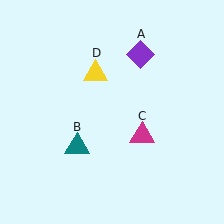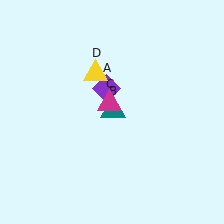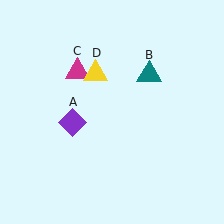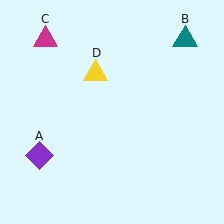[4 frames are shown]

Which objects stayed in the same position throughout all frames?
Yellow triangle (object D) remained stationary.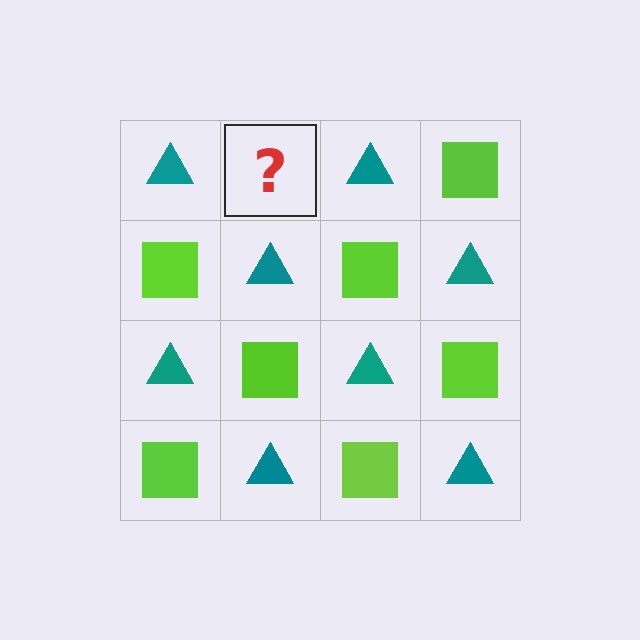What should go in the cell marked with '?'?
The missing cell should contain a lime square.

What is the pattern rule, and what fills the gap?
The rule is that it alternates teal triangle and lime square in a checkerboard pattern. The gap should be filled with a lime square.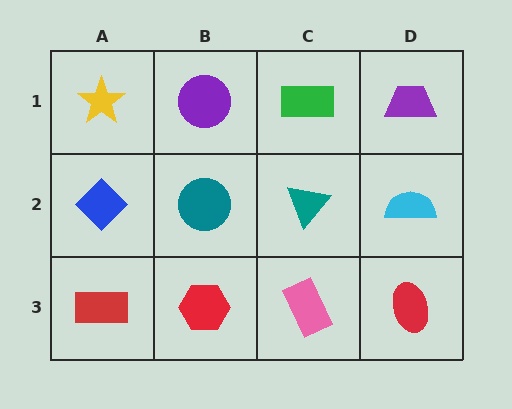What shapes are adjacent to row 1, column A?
A blue diamond (row 2, column A), a purple circle (row 1, column B).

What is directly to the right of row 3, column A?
A red hexagon.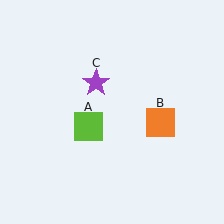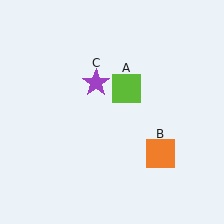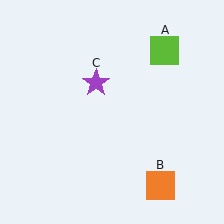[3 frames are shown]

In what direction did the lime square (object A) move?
The lime square (object A) moved up and to the right.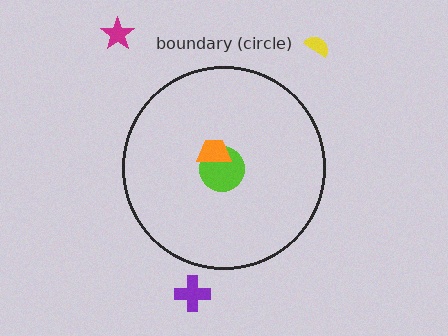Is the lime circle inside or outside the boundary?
Inside.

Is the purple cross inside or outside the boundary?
Outside.